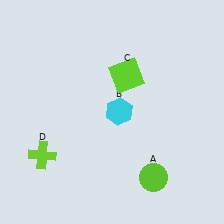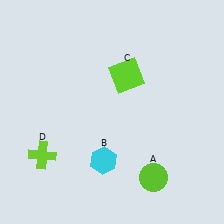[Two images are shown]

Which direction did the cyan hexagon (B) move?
The cyan hexagon (B) moved down.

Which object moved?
The cyan hexagon (B) moved down.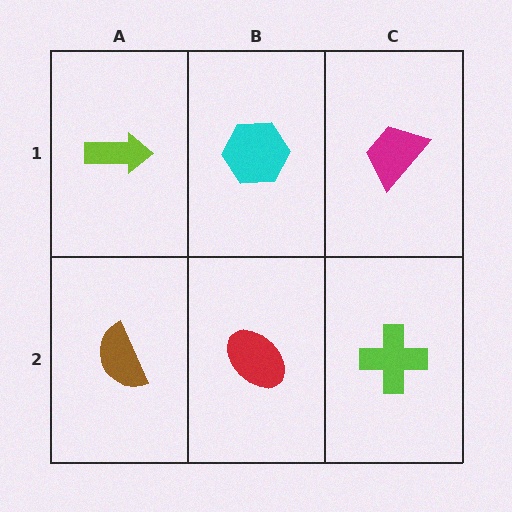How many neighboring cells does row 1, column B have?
3.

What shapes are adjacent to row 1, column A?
A brown semicircle (row 2, column A), a cyan hexagon (row 1, column B).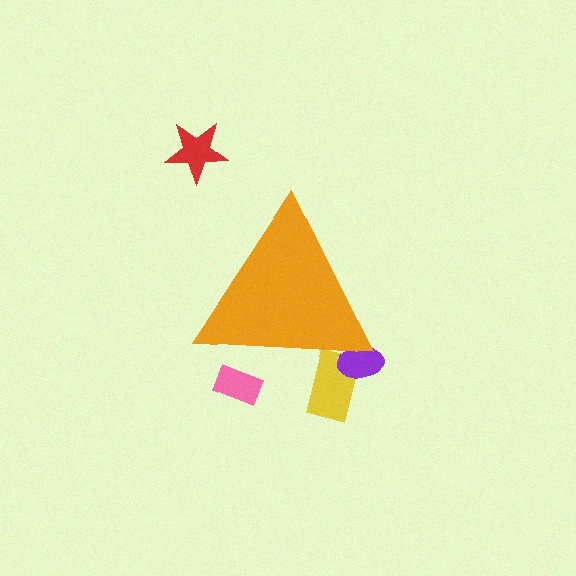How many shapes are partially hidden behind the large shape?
3 shapes are partially hidden.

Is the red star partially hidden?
No, the red star is fully visible.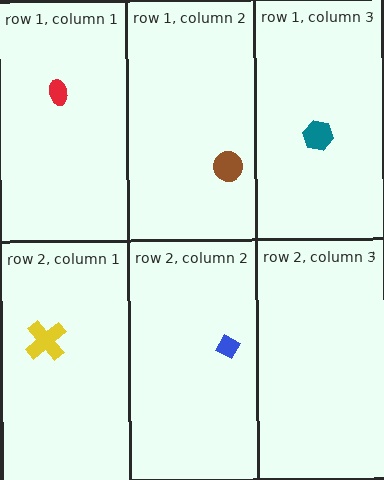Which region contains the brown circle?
The row 1, column 2 region.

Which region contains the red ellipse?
The row 1, column 1 region.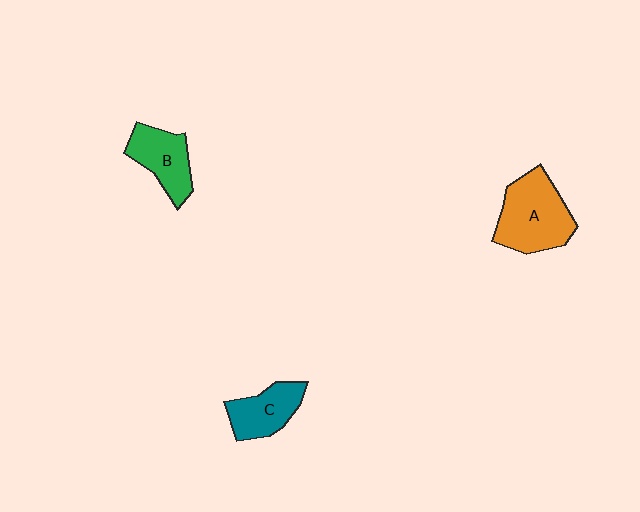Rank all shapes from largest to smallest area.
From largest to smallest: A (orange), B (green), C (teal).